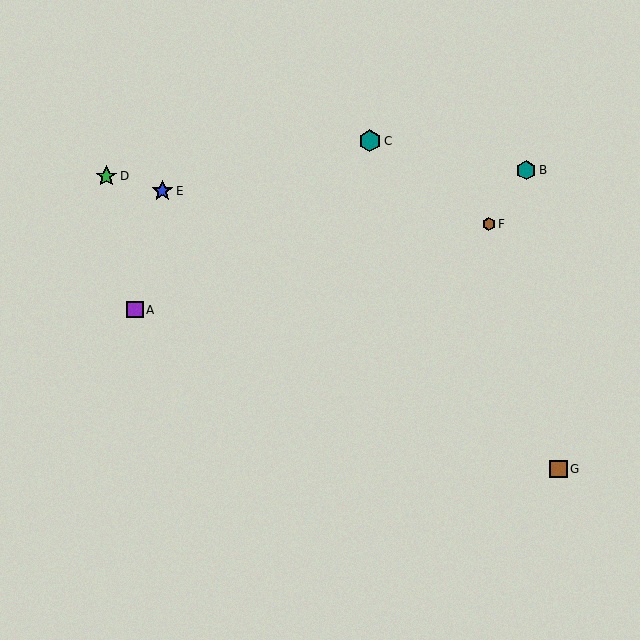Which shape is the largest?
The teal hexagon (labeled C) is the largest.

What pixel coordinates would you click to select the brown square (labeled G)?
Click at (559, 469) to select the brown square G.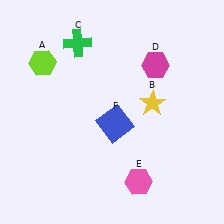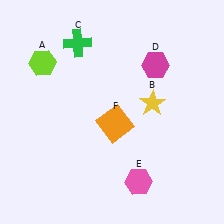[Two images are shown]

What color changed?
The square (F) changed from blue in Image 1 to orange in Image 2.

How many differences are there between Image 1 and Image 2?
There is 1 difference between the two images.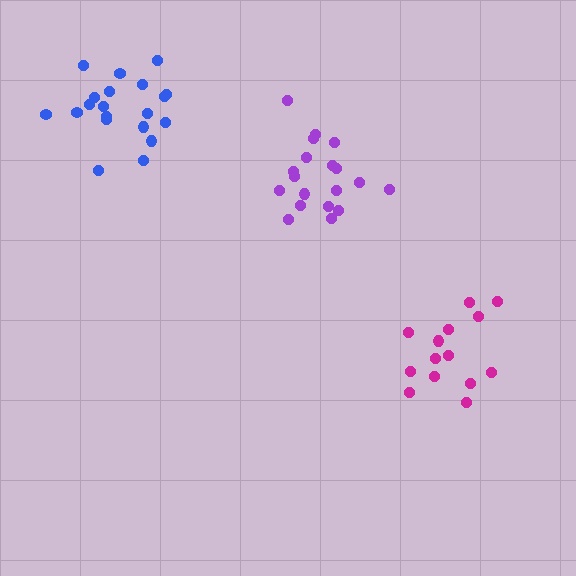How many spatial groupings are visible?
There are 3 spatial groupings.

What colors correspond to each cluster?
The clusters are colored: purple, blue, magenta.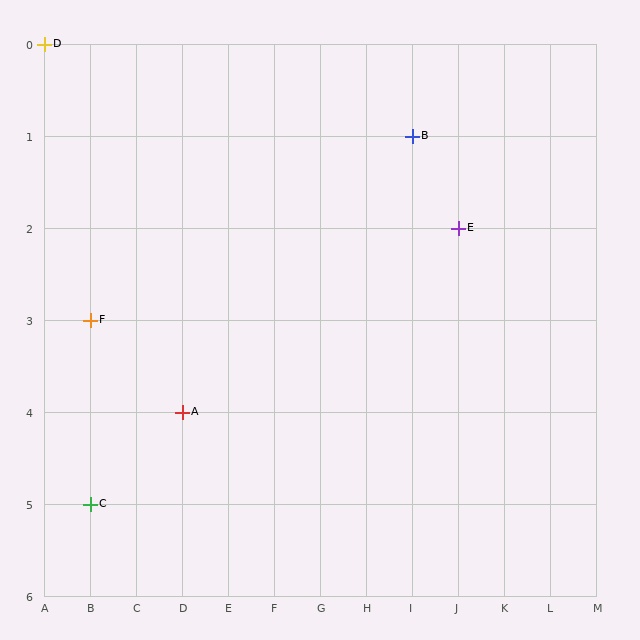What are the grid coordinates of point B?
Point B is at grid coordinates (I, 1).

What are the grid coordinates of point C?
Point C is at grid coordinates (B, 5).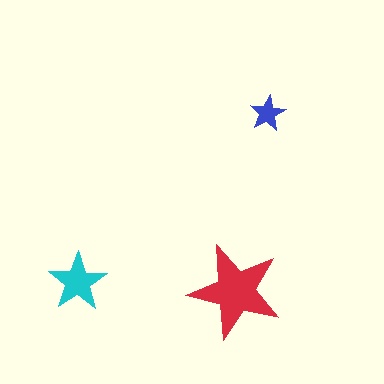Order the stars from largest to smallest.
the red one, the cyan one, the blue one.